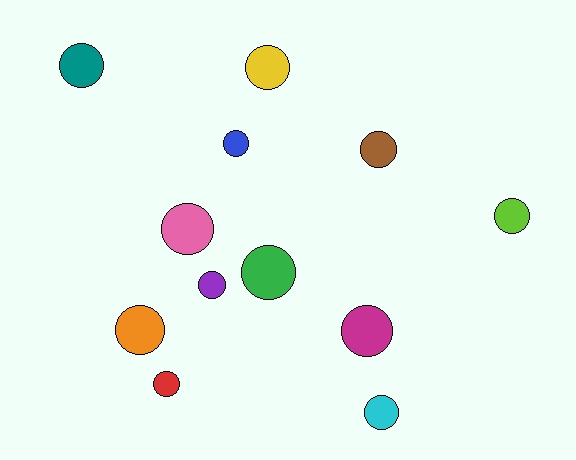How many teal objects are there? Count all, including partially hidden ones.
There is 1 teal object.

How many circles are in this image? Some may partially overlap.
There are 12 circles.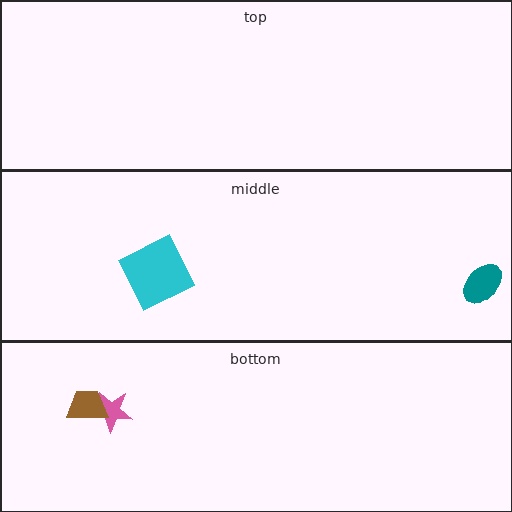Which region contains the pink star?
The bottom region.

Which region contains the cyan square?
The middle region.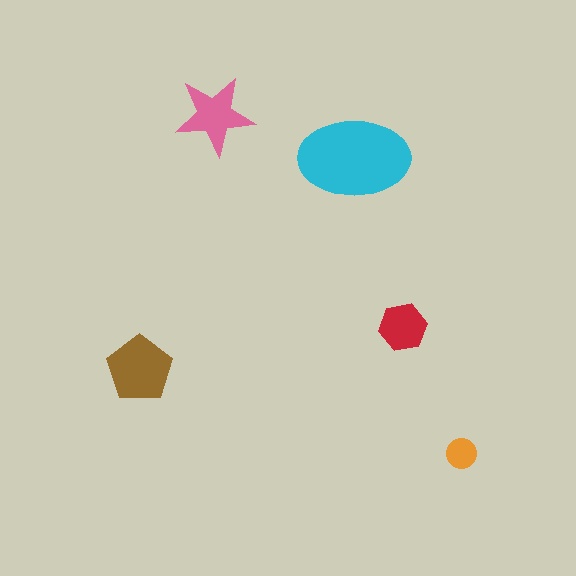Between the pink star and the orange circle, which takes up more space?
The pink star.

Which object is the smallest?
The orange circle.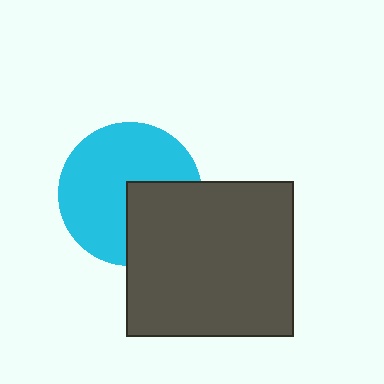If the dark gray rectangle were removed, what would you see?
You would see the complete cyan circle.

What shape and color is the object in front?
The object in front is a dark gray rectangle.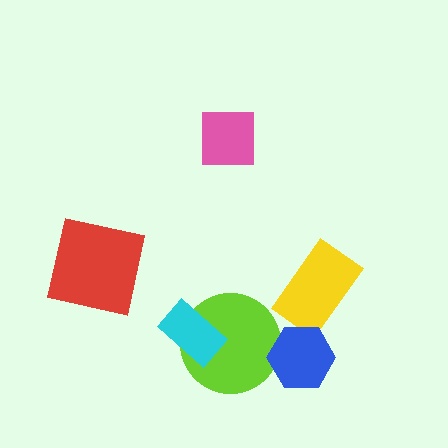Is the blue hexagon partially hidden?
No, no other shape covers it.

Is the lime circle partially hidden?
Yes, it is partially covered by another shape.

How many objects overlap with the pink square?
0 objects overlap with the pink square.